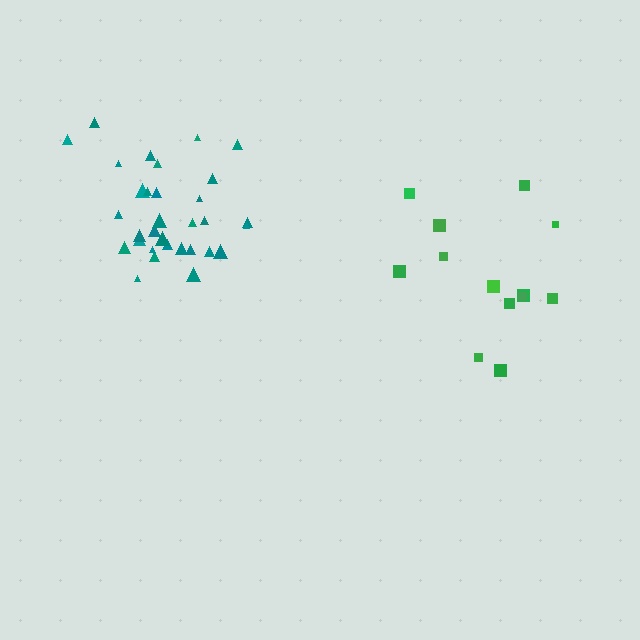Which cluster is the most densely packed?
Teal.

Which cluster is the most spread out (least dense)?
Green.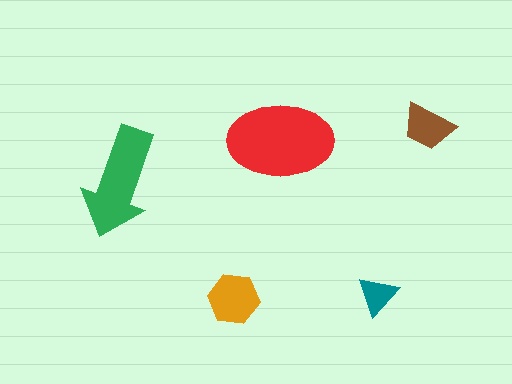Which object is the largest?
The red ellipse.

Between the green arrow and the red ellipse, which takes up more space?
The red ellipse.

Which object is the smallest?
The teal triangle.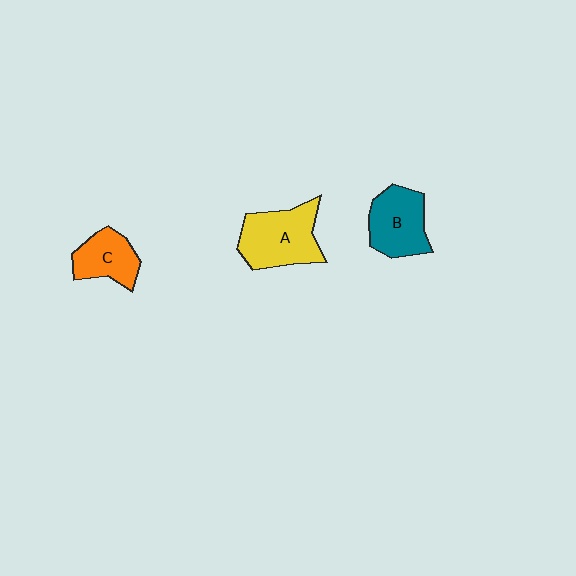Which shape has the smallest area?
Shape C (orange).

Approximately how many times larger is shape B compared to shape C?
Approximately 1.3 times.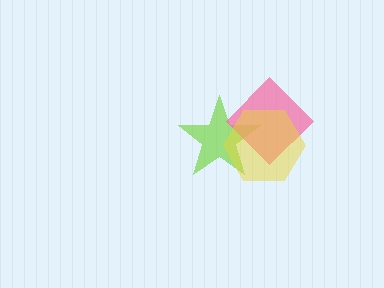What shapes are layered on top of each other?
The layered shapes are: a lime star, a pink diamond, a yellow hexagon.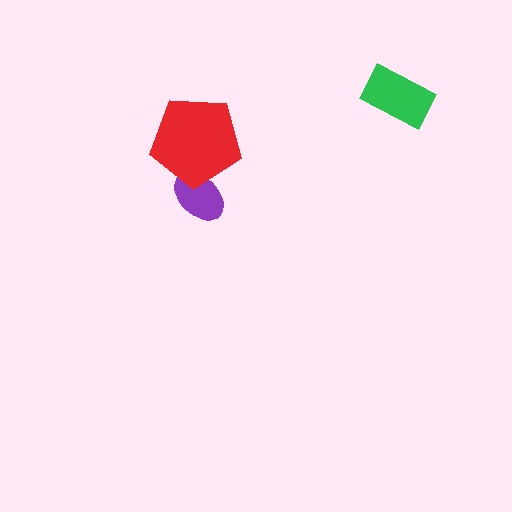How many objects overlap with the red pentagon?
1 object overlaps with the red pentagon.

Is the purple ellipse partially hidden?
Yes, it is partially covered by another shape.